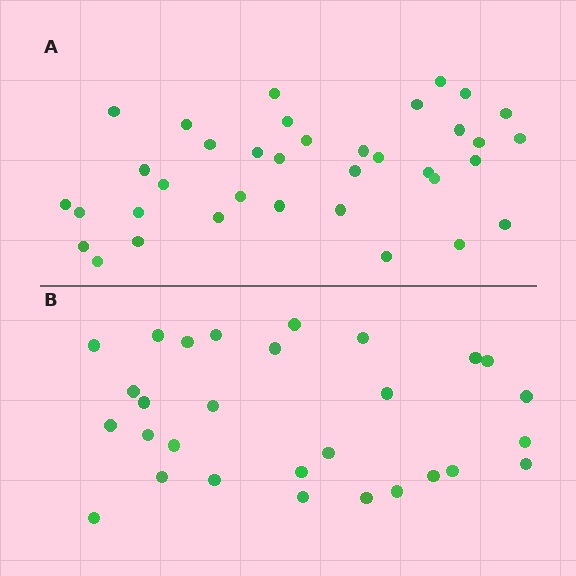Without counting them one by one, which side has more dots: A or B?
Region A (the top region) has more dots.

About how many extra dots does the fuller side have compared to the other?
Region A has roughly 8 or so more dots than region B.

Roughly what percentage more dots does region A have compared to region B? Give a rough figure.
About 25% more.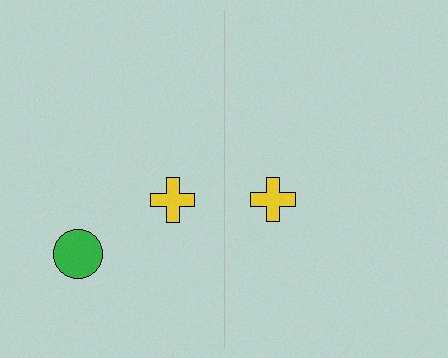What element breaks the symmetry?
A green circle is missing from the right side.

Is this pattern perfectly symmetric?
No, the pattern is not perfectly symmetric. A green circle is missing from the right side.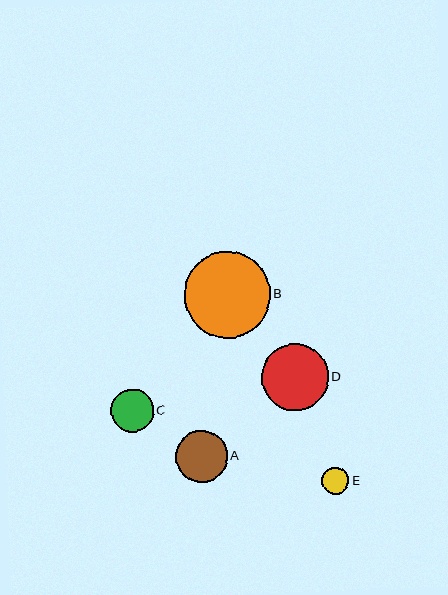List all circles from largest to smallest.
From largest to smallest: B, D, A, C, E.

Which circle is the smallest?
Circle E is the smallest with a size of approximately 28 pixels.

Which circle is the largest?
Circle B is the largest with a size of approximately 86 pixels.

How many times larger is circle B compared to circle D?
Circle B is approximately 1.3 times the size of circle D.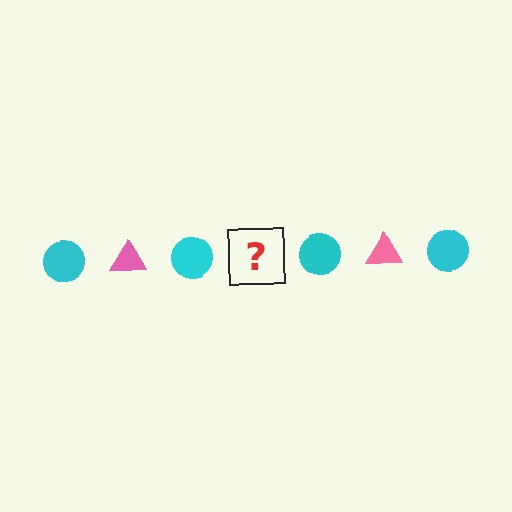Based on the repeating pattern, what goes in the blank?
The blank should be a pink triangle.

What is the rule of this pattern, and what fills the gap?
The rule is that the pattern alternates between cyan circle and pink triangle. The gap should be filled with a pink triangle.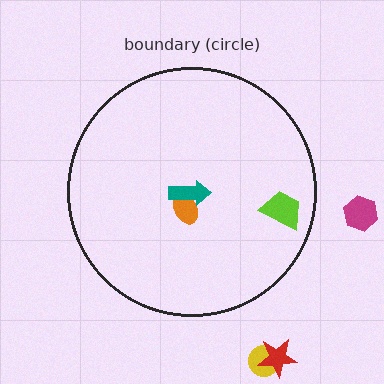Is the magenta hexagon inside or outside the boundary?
Outside.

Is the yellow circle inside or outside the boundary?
Outside.